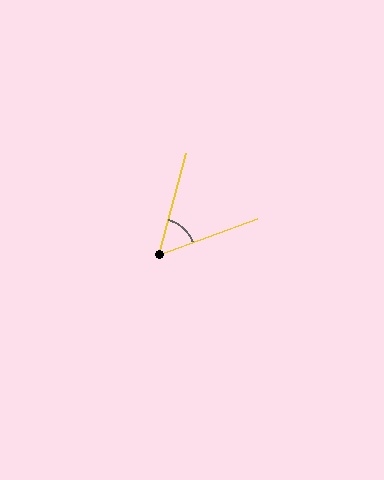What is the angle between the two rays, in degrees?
Approximately 55 degrees.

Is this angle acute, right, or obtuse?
It is acute.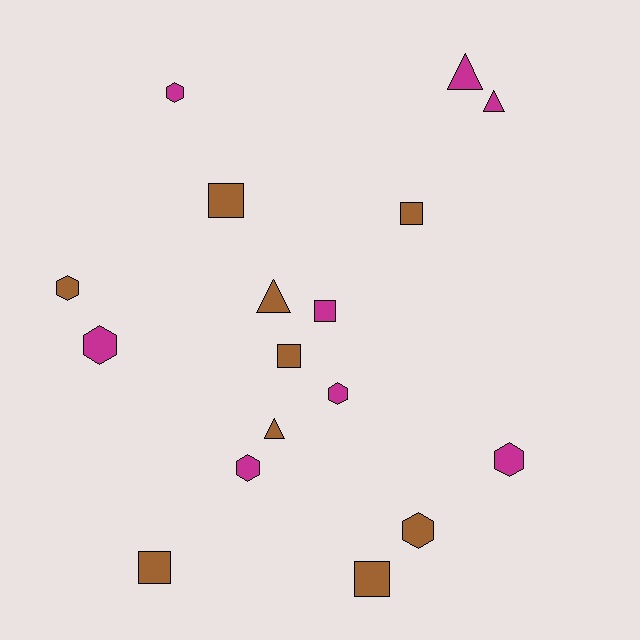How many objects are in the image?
There are 17 objects.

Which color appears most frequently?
Brown, with 9 objects.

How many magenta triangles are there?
There are 2 magenta triangles.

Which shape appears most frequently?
Hexagon, with 7 objects.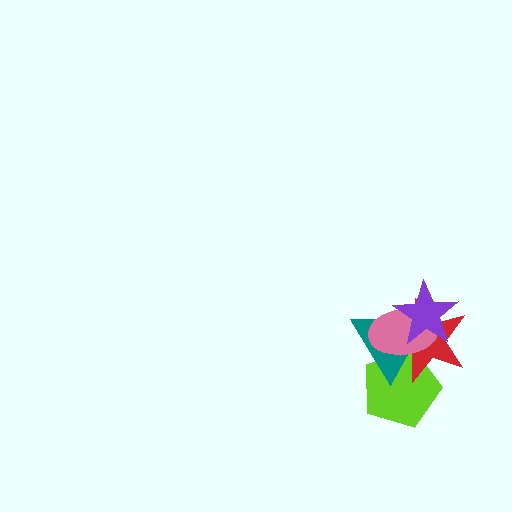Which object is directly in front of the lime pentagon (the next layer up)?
The teal triangle is directly in front of the lime pentagon.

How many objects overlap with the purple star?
3 objects overlap with the purple star.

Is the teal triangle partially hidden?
Yes, it is partially covered by another shape.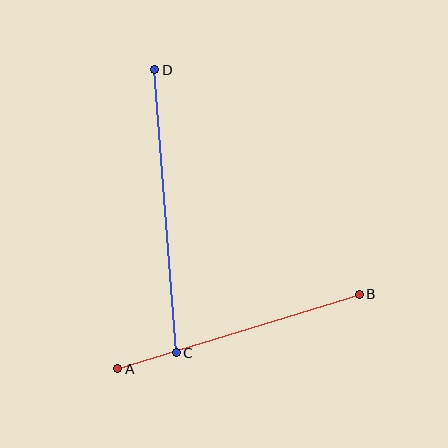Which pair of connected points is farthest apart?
Points C and D are farthest apart.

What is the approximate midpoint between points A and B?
The midpoint is at approximately (238, 332) pixels.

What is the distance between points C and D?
The distance is approximately 284 pixels.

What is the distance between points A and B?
The distance is approximately 253 pixels.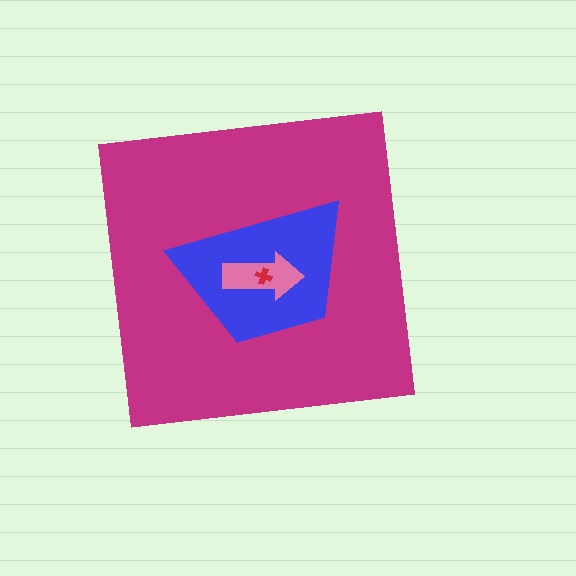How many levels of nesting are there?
4.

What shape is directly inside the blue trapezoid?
The pink arrow.